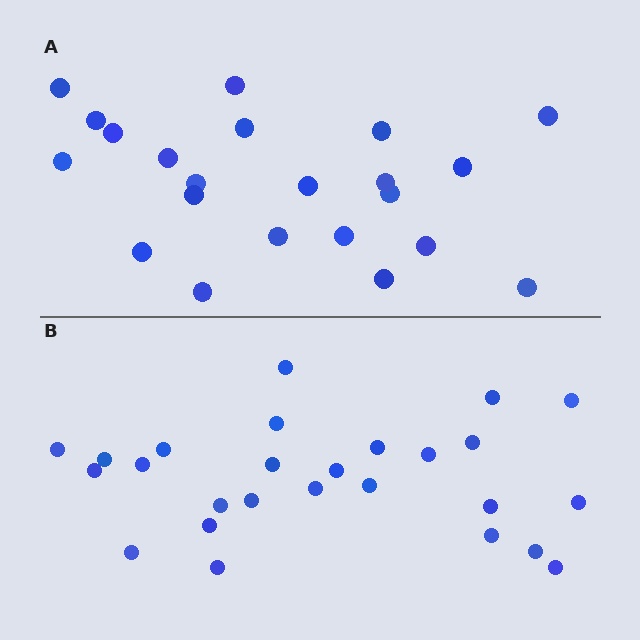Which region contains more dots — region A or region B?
Region B (the bottom region) has more dots.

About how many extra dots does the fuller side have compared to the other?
Region B has about 4 more dots than region A.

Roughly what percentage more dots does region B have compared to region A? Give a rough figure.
About 20% more.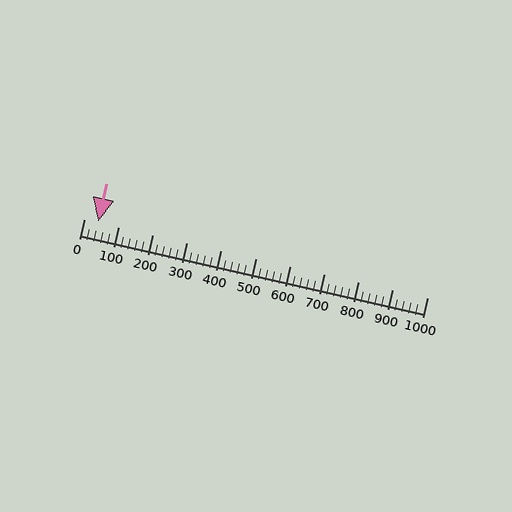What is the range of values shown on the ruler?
The ruler shows values from 0 to 1000.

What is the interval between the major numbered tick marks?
The major tick marks are spaced 100 units apart.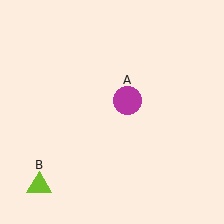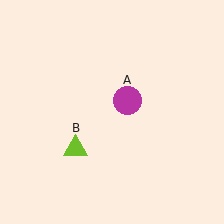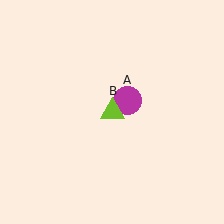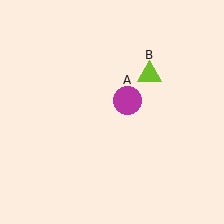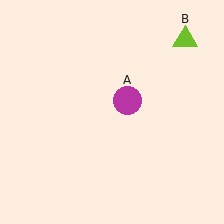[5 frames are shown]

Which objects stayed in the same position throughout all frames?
Magenta circle (object A) remained stationary.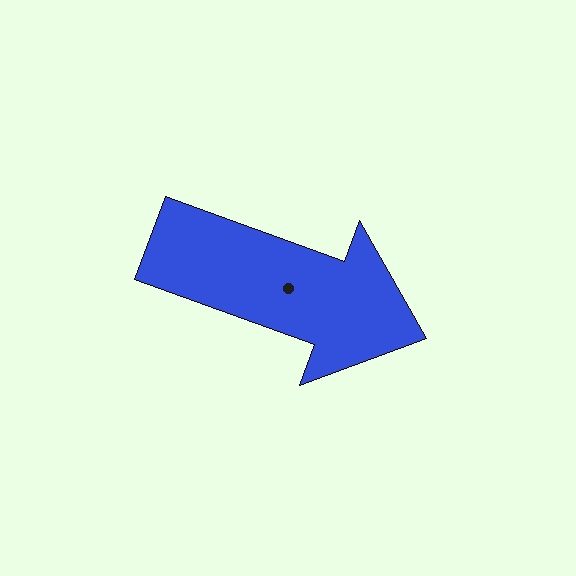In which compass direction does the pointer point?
East.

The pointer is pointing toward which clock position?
Roughly 4 o'clock.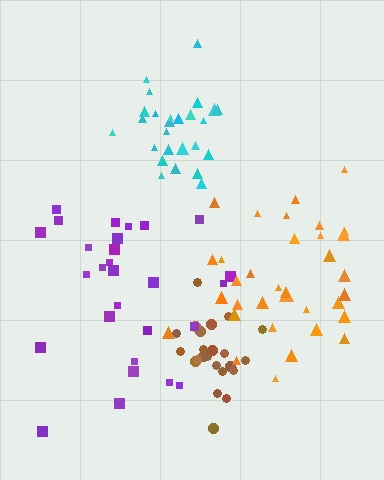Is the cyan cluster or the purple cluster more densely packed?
Cyan.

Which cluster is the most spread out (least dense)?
Purple.